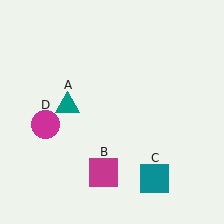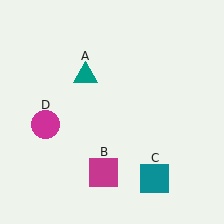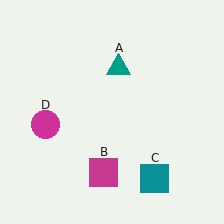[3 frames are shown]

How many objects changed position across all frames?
1 object changed position: teal triangle (object A).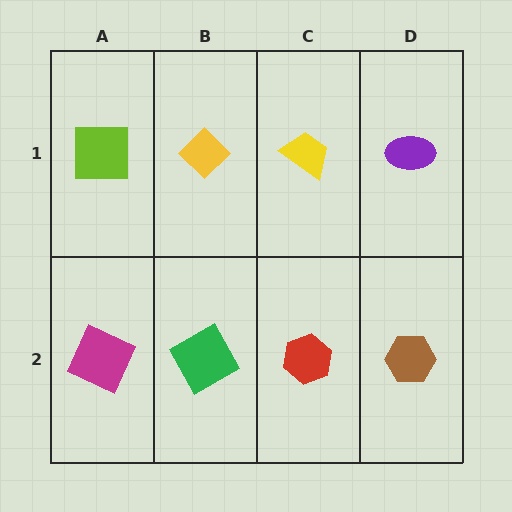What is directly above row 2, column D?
A purple ellipse.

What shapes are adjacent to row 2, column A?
A lime square (row 1, column A), a green square (row 2, column B).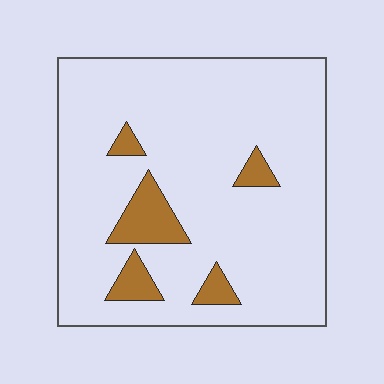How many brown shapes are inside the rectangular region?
5.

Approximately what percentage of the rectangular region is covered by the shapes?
Approximately 10%.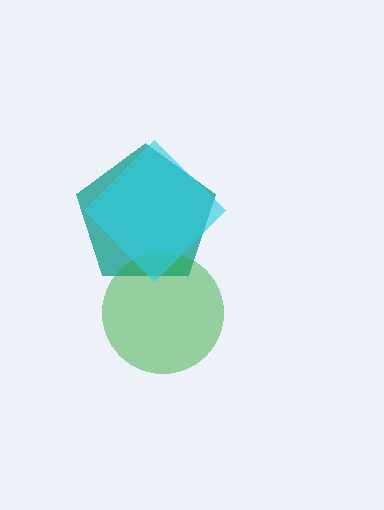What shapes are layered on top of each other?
The layered shapes are: a teal pentagon, a green circle, a cyan diamond.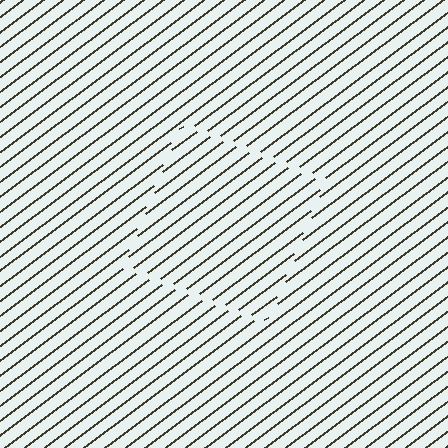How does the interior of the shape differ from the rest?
The interior of the shape contains the same grating, shifted by half a period — the contour is defined by the phase discontinuity where line-ends from the inner and outer gratings abut.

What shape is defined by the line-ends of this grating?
An illusory square. The interior of the shape contains the same grating, shifted by half a period — the contour is defined by the phase discontinuity where line-ends from the inner and outer gratings abut.